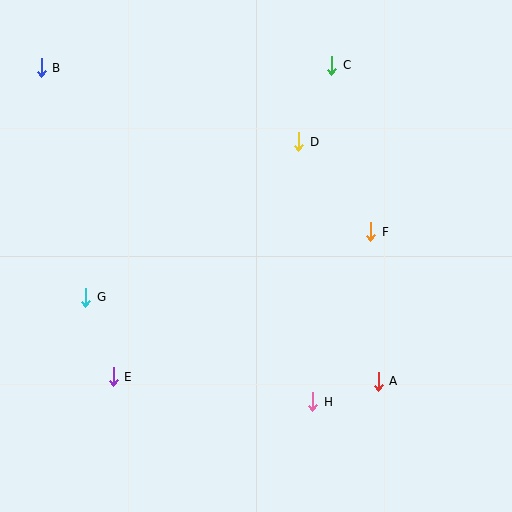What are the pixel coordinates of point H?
Point H is at (313, 402).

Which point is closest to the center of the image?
Point F at (371, 232) is closest to the center.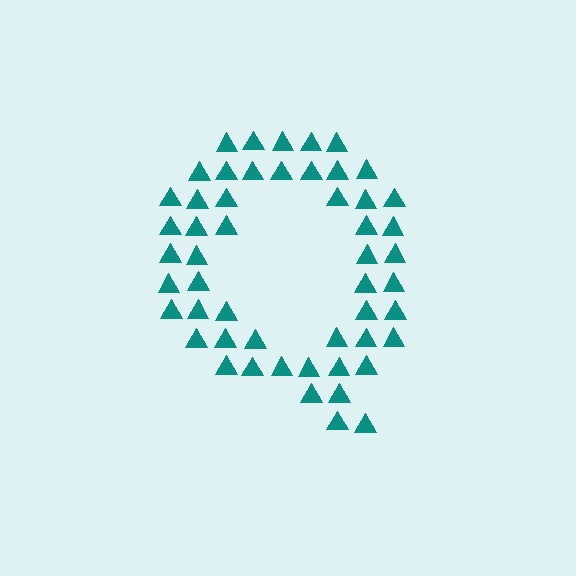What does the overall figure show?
The overall figure shows the letter Q.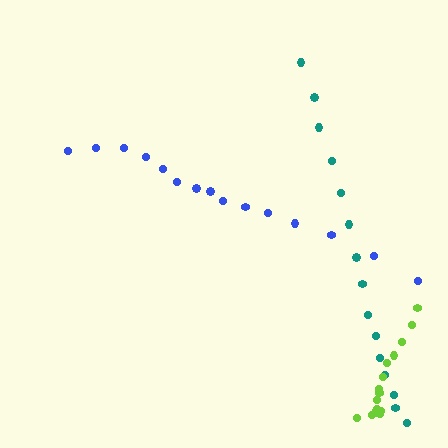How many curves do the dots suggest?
There are 3 distinct paths.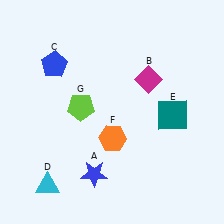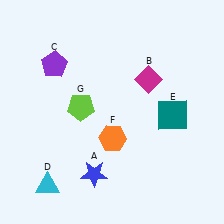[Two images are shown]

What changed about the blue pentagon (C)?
In Image 1, C is blue. In Image 2, it changed to purple.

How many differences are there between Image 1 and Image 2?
There is 1 difference between the two images.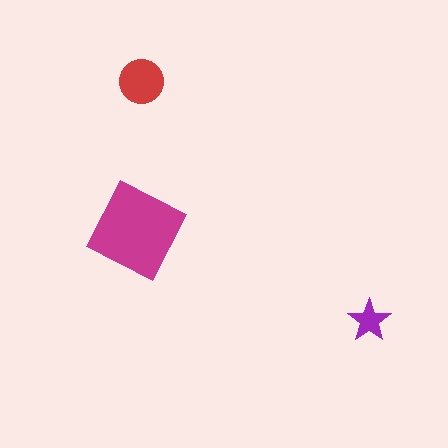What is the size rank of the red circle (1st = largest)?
2nd.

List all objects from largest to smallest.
The magenta diamond, the red circle, the purple star.